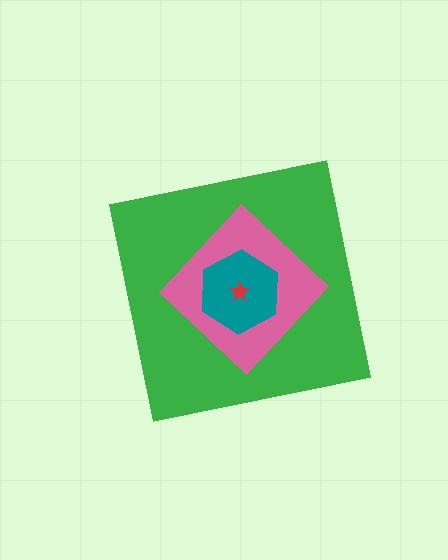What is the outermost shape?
The green square.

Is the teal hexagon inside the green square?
Yes.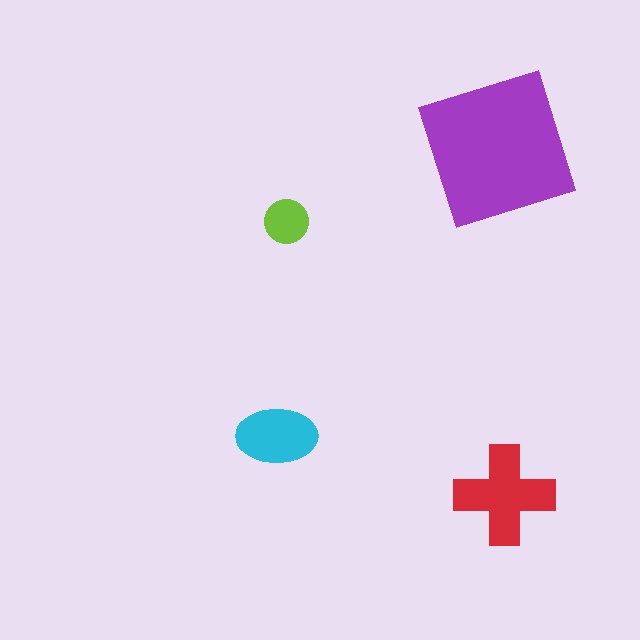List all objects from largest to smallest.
The purple square, the red cross, the cyan ellipse, the lime circle.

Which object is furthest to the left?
The cyan ellipse is leftmost.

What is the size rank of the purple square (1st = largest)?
1st.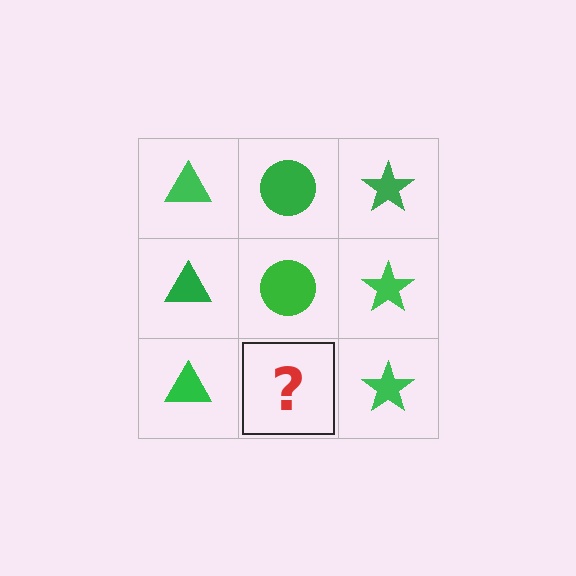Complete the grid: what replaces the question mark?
The question mark should be replaced with a green circle.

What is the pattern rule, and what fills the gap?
The rule is that each column has a consistent shape. The gap should be filled with a green circle.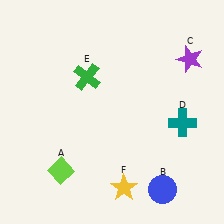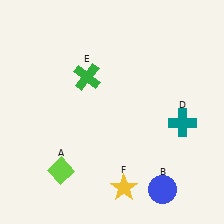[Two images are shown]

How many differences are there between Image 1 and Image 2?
There is 1 difference between the two images.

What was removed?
The purple star (C) was removed in Image 2.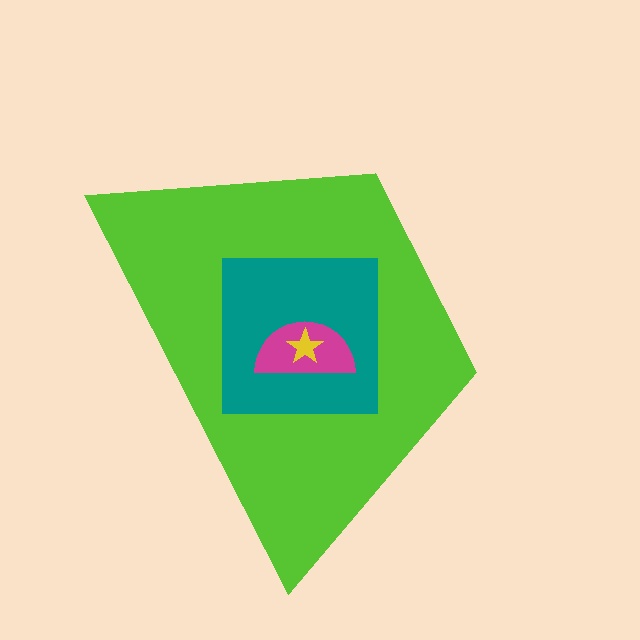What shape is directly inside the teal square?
The magenta semicircle.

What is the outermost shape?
The lime trapezoid.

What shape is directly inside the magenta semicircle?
The yellow star.